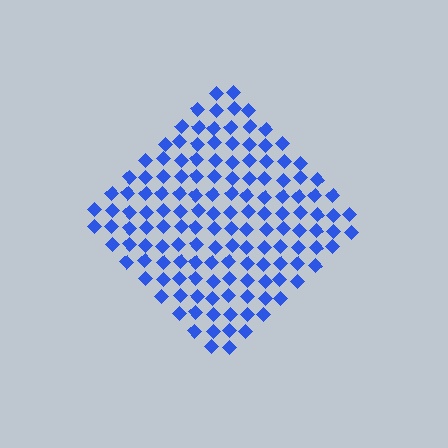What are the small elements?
The small elements are diamonds.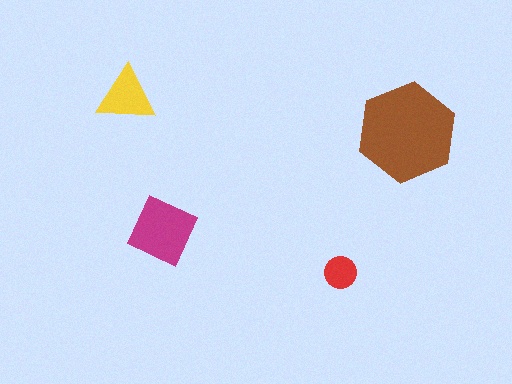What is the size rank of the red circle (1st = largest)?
4th.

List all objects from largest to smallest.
The brown hexagon, the magenta square, the yellow triangle, the red circle.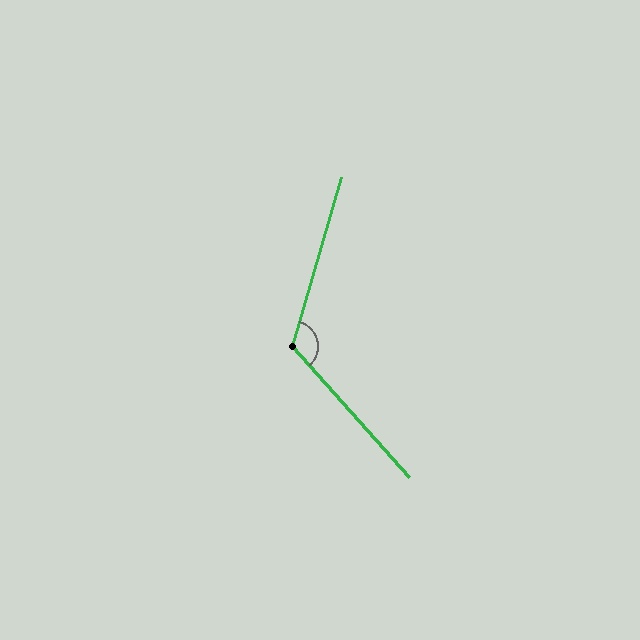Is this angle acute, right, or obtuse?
It is obtuse.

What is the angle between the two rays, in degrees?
Approximately 122 degrees.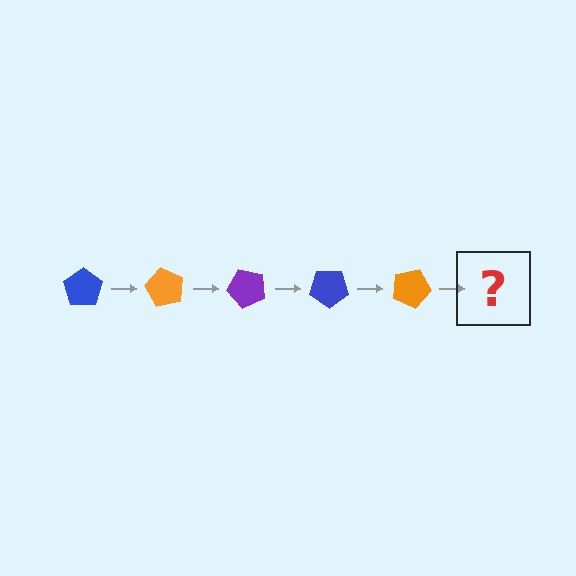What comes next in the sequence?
The next element should be a purple pentagon, rotated 300 degrees from the start.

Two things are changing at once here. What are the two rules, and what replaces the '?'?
The two rules are that it rotates 60 degrees each step and the color cycles through blue, orange, and purple. The '?' should be a purple pentagon, rotated 300 degrees from the start.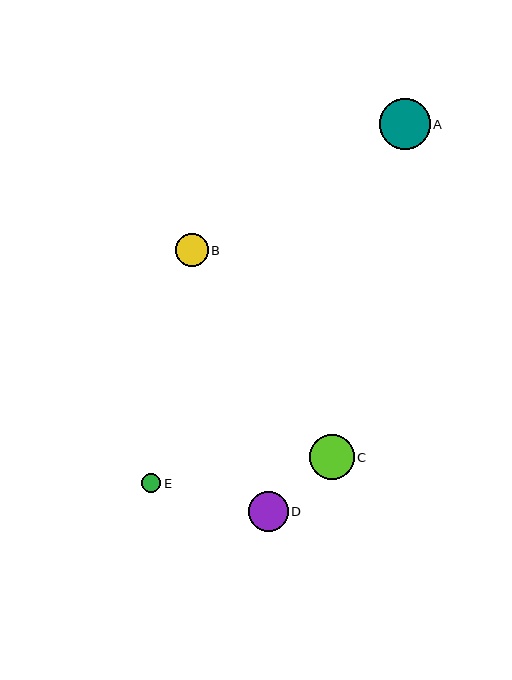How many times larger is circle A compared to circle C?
Circle A is approximately 1.1 times the size of circle C.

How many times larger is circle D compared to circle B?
Circle D is approximately 1.2 times the size of circle B.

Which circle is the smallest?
Circle E is the smallest with a size of approximately 19 pixels.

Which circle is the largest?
Circle A is the largest with a size of approximately 51 pixels.